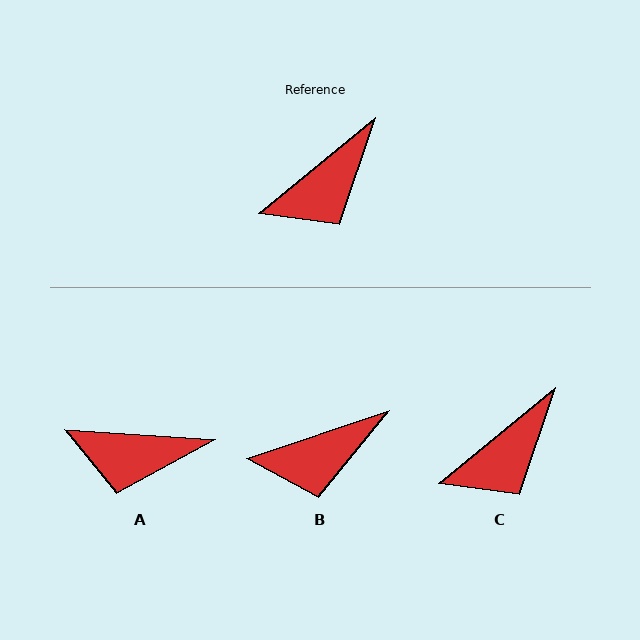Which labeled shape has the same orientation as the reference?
C.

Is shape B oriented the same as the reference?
No, it is off by about 21 degrees.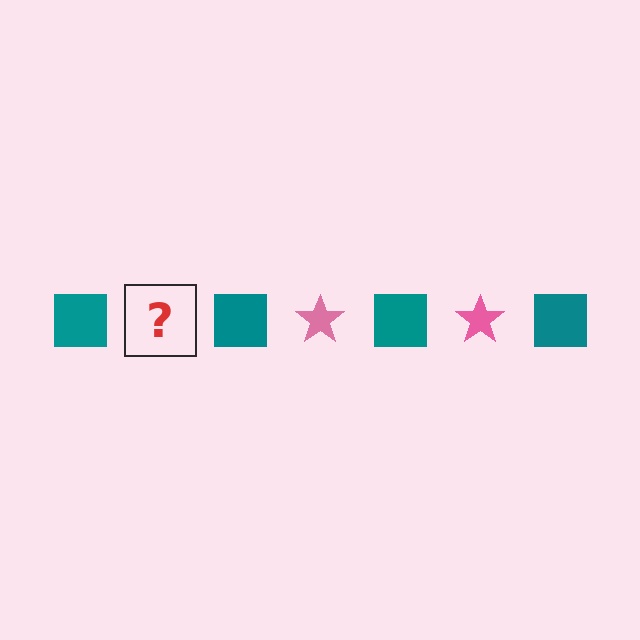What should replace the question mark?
The question mark should be replaced with a pink star.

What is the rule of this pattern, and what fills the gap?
The rule is that the pattern alternates between teal square and pink star. The gap should be filled with a pink star.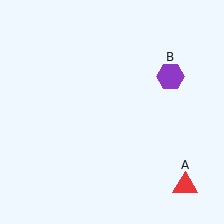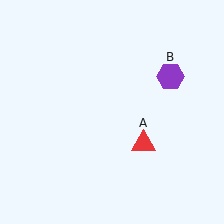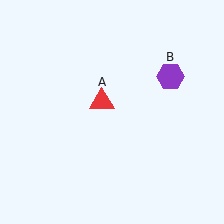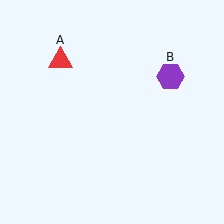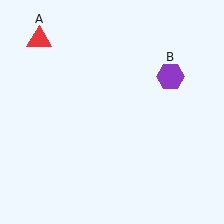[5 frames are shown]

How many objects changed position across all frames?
1 object changed position: red triangle (object A).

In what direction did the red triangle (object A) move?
The red triangle (object A) moved up and to the left.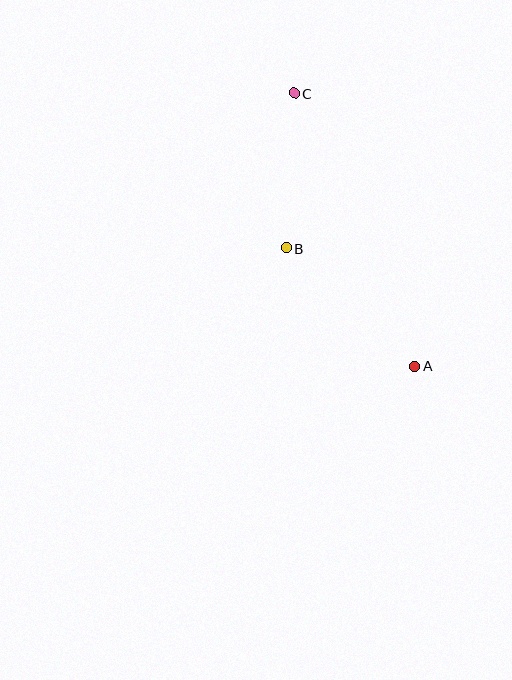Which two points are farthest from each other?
Points A and C are farthest from each other.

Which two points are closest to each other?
Points B and C are closest to each other.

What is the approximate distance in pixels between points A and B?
The distance between A and B is approximately 174 pixels.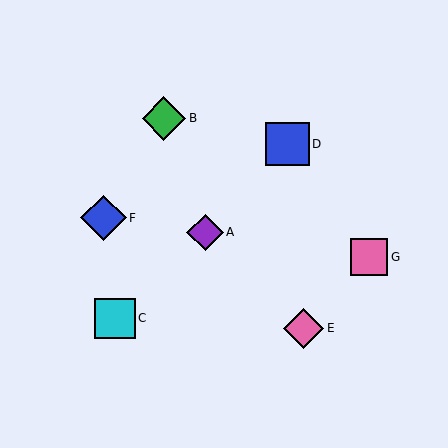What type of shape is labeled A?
Shape A is a purple diamond.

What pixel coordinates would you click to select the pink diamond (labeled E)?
Click at (304, 328) to select the pink diamond E.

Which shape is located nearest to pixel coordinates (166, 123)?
The green diamond (labeled B) at (164, 118) is nearest to that location.